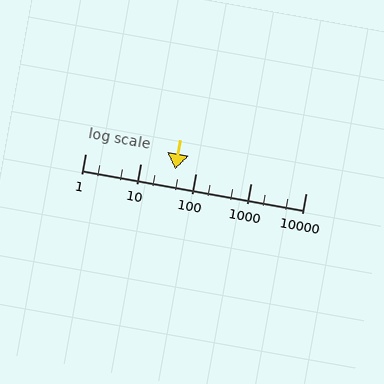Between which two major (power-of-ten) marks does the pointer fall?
The pointer is between 10 and 100.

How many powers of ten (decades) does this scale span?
The scale spans 4 decades, from 1 to 10000.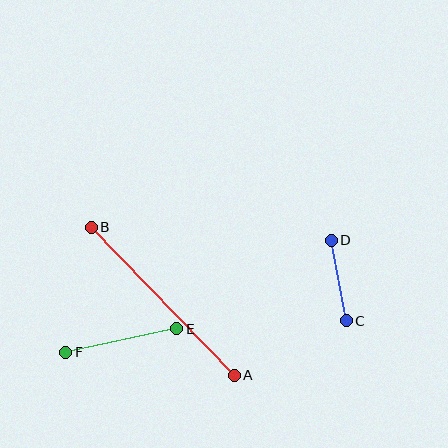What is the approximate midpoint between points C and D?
The midpoint is at approximately (339, 280) pixels.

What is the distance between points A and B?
The distance is approximately 206 pixels.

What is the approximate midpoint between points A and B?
The midpoint is at approximately (163, 301) pixels.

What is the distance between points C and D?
The distance is approximately 82 pixels.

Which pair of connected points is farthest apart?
Points A and B are farthest apart.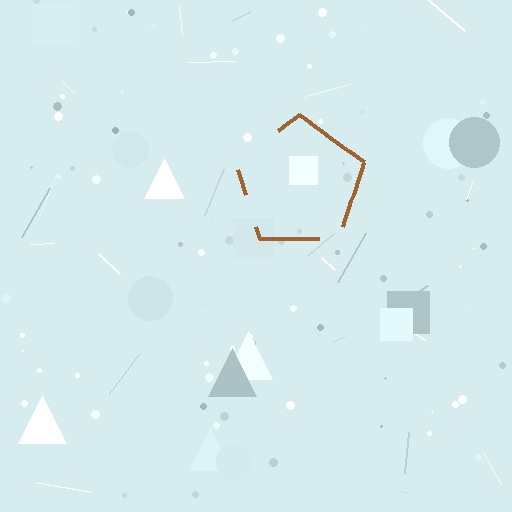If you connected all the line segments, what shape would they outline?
They would outline a pentagon.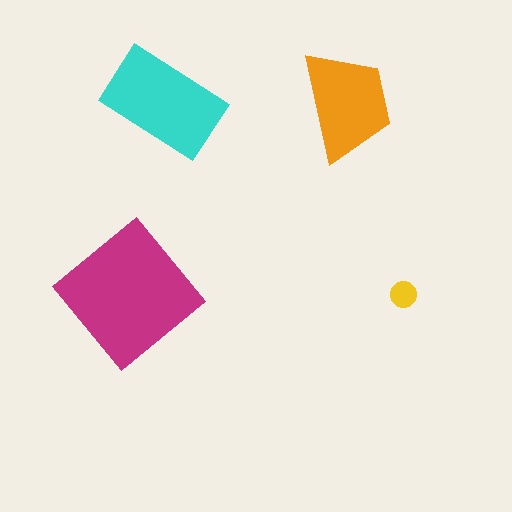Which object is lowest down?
The yellow circle is bottommost.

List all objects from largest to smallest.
The magenta diamond, the cyan rectangle, the orange trapezoid, the yellow circle.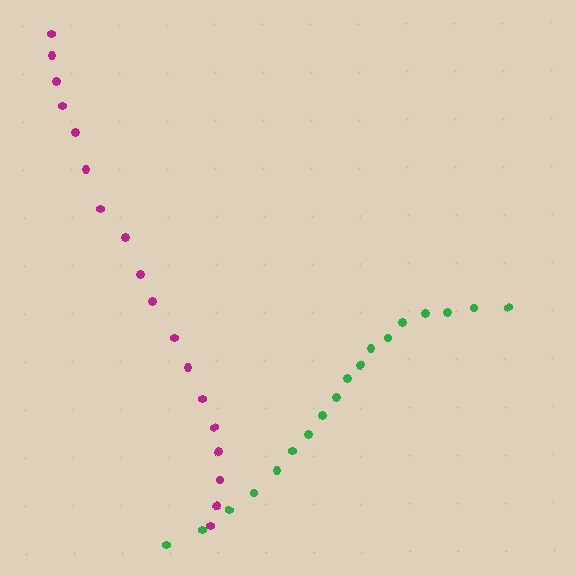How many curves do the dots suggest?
There are 2 distinct paths.